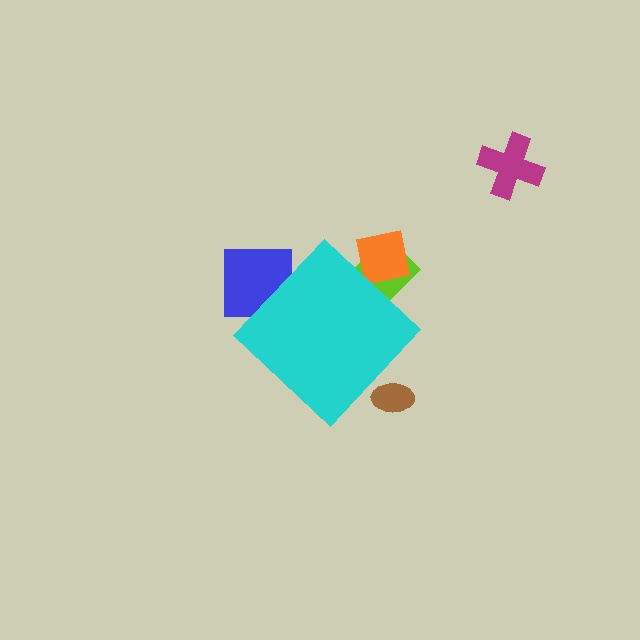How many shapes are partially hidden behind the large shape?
4 shapes are partially hidden.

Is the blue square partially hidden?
Yes, the blue square is partially hidden behind the cyan diamond.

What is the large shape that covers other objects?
A cyan diamond.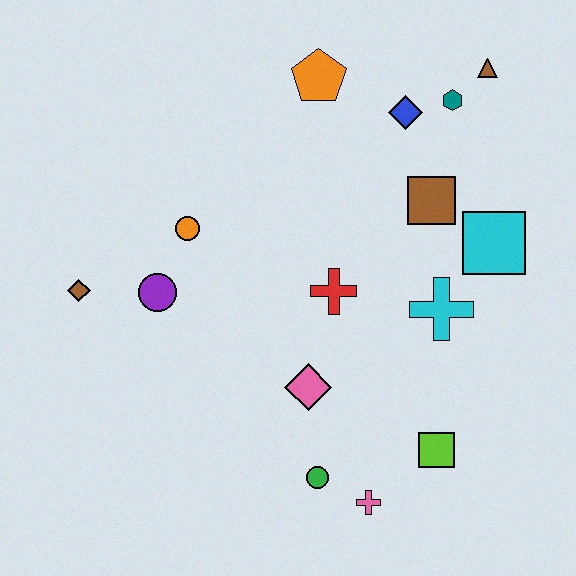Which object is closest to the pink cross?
The green circle is closest to the pink cross.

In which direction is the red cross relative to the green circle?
The red cross is above the green circle.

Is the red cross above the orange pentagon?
No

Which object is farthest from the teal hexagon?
The brown diamond is farthest from the teal hexagon.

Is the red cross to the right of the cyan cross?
No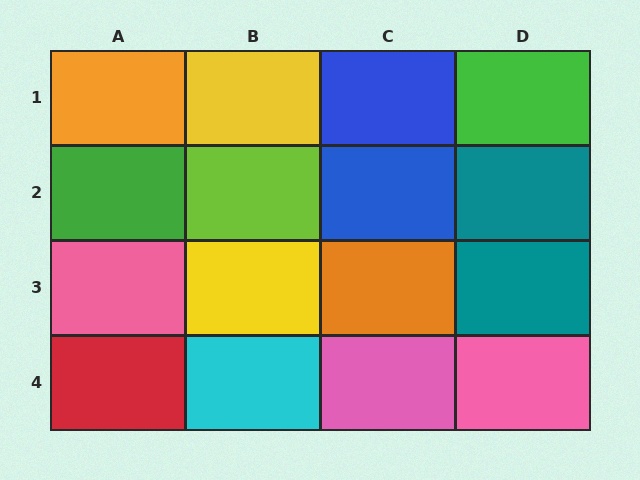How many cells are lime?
1 cell is lime.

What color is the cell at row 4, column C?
Pink.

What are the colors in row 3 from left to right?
Pink, yellow, orange, teal.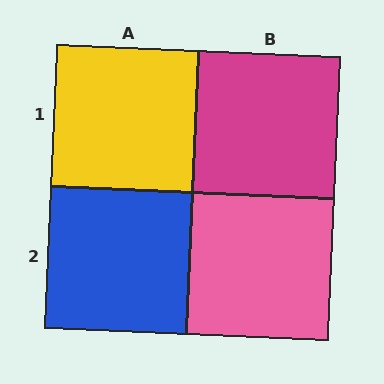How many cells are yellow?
1 cell is yellow.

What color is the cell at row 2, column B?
Pink.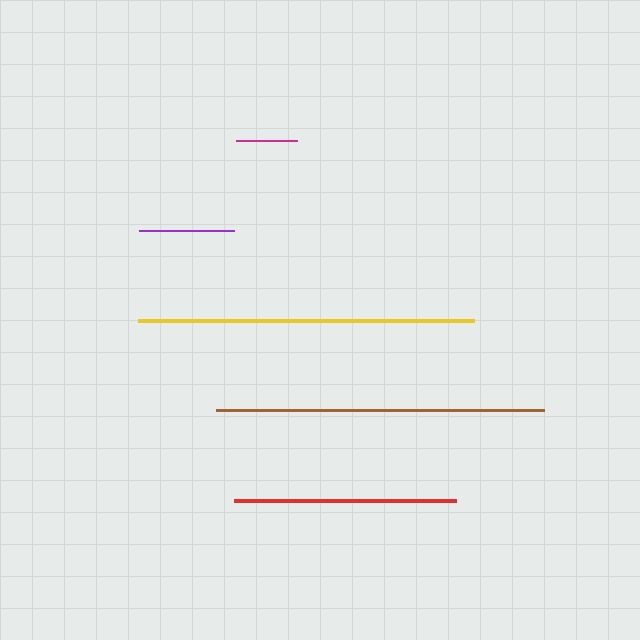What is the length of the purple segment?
The purple segment is approximately 95 pixels long.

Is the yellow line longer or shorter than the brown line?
The yellow line is longer than the brown line.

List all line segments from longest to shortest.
From longest to shortest: yellow, brown, red, purple, magenta.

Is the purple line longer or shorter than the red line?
The red line is longer than the purple line.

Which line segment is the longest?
The yellow line is the longest at approximately 335 pixels.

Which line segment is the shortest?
The magenta line is the shortest at approximately 61 pixels.